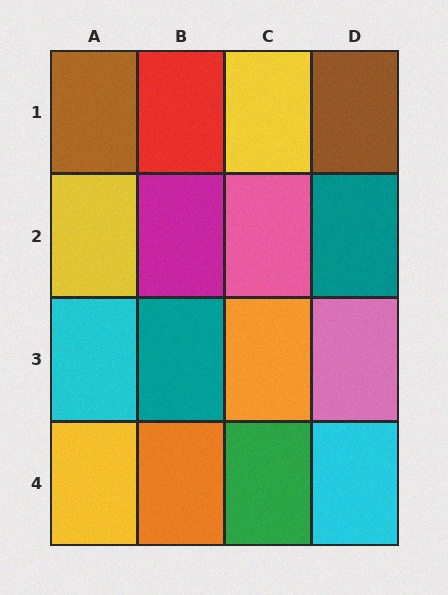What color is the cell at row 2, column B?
Magenta.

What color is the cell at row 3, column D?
Pink.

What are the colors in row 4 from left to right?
Yellow, orange, green, cyan.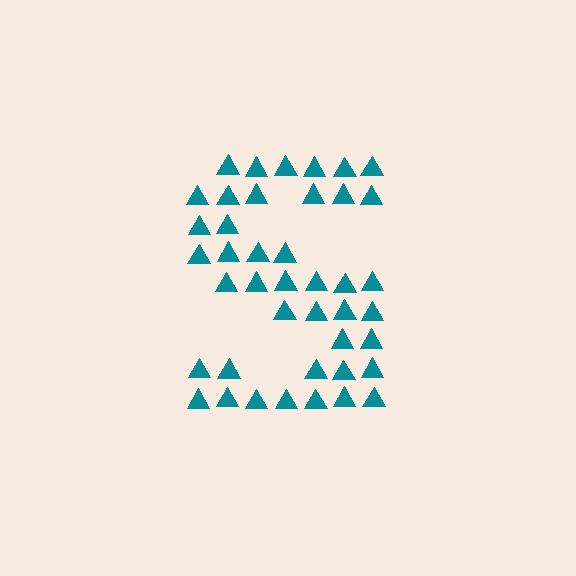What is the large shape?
The large shape is the letter S.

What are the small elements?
The small elements are triangles.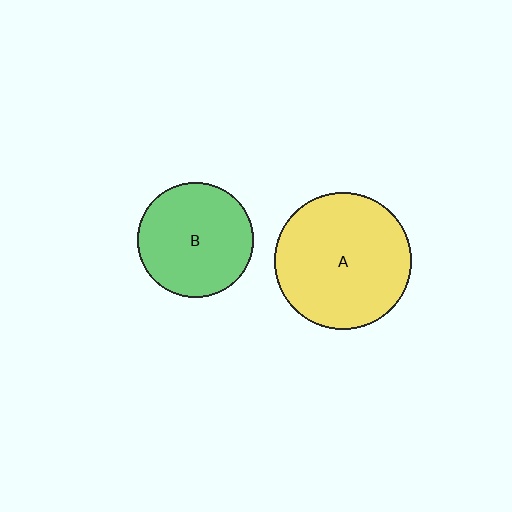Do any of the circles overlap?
No, none of the circles overlap.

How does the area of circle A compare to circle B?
Approximately 1.4 times.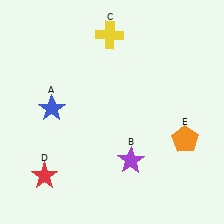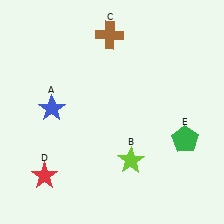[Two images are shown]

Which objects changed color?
B changed from purple to lime. C changed from yellow to brown. E changed from orange to green.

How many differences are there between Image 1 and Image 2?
There are 3 differences between the two images.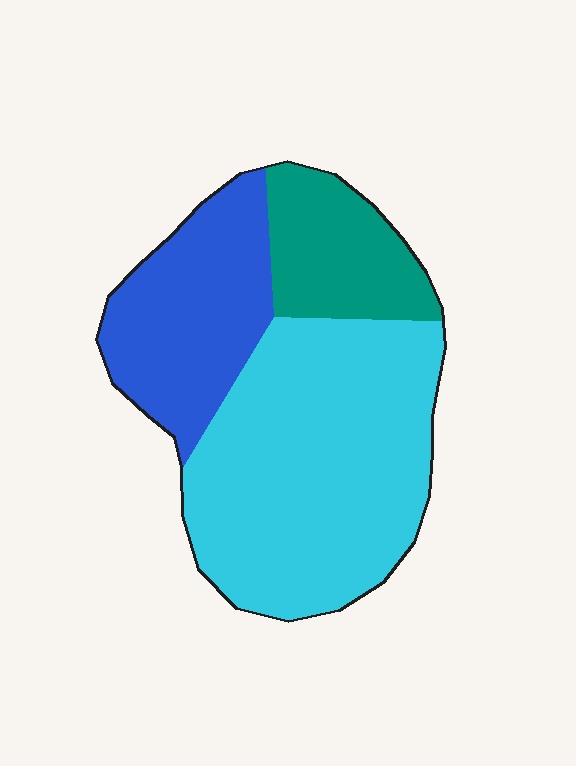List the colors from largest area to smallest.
From largest to smallest: cyan, blue, teal.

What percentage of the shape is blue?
Blue takes up between a quarter and a half of the shape.